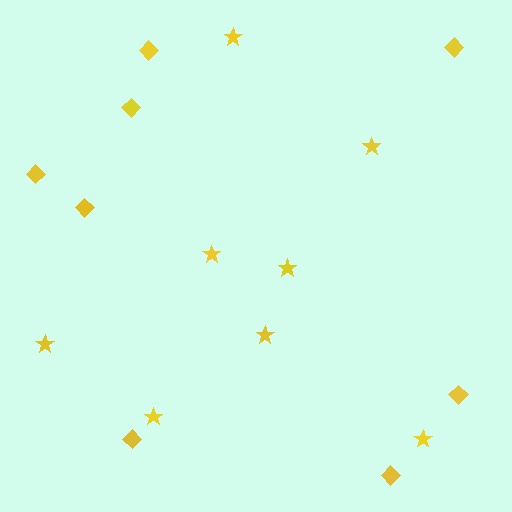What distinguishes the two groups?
There are 2 groups: one group of diamonds (8) and one group of stars (8).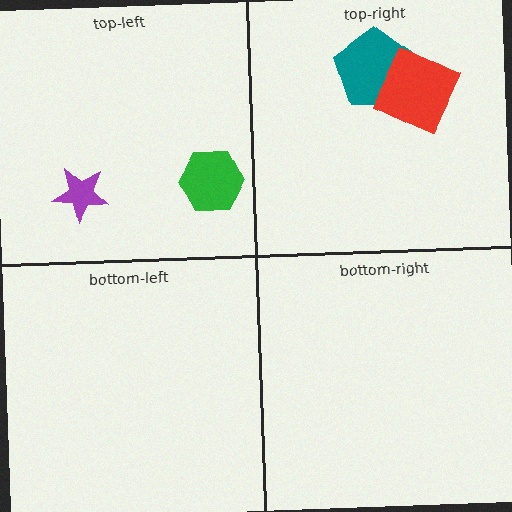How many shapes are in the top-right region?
2.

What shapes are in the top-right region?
The teal pentagon, the red square.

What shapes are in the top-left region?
The green hexagon, the purple star.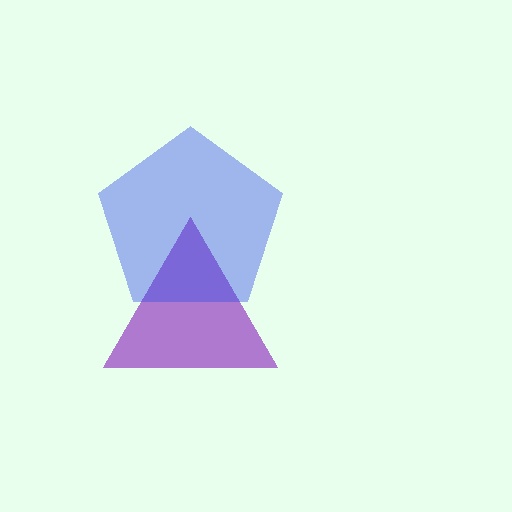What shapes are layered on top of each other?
The layered shapes are: a purple triangle, a blue pentagon.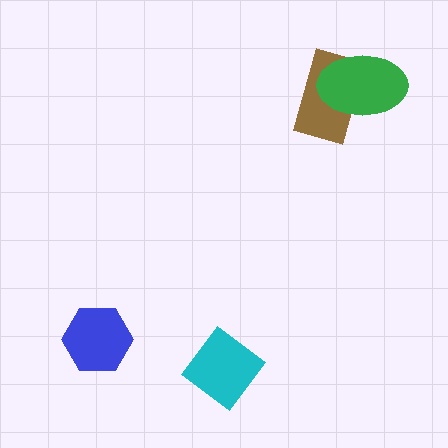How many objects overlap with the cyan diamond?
0 objects overlap with the cyan diamond.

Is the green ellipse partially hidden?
No, no other shape covers it.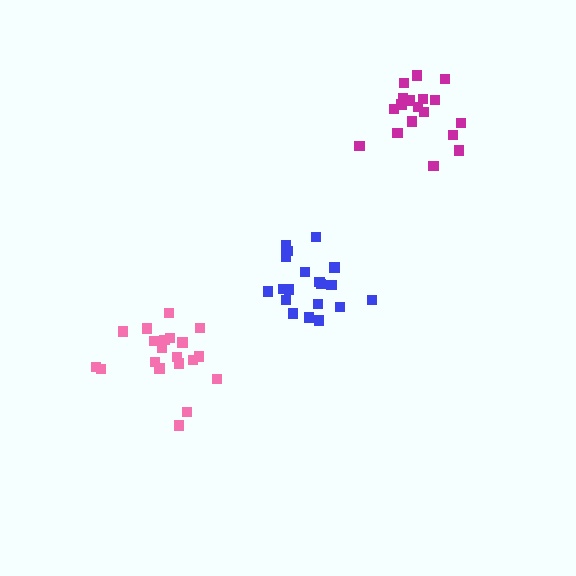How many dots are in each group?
Group 1: 18 dots, Group 2: 19 dots, Group 3: 20 dots (57 total).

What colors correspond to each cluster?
The clusters are colored: magenta, blue, pink.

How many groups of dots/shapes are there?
There are 3 groups.